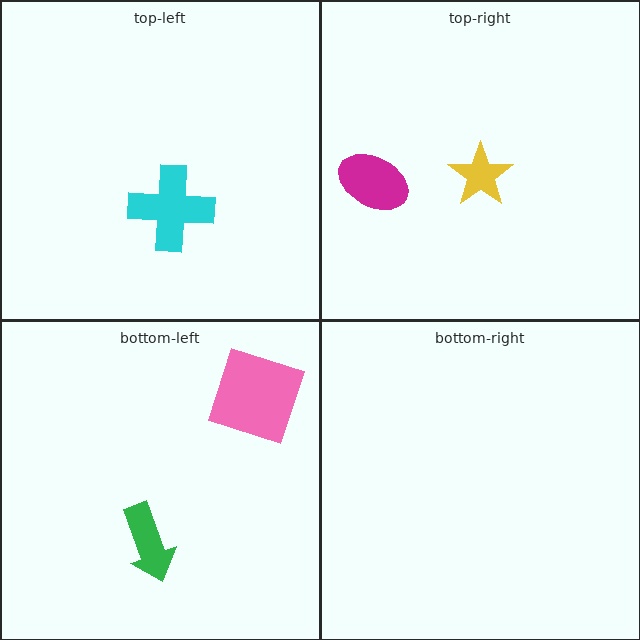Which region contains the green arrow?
The bottom-left region.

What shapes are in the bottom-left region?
The green arrow, the pink square.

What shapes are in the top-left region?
The cyan cross.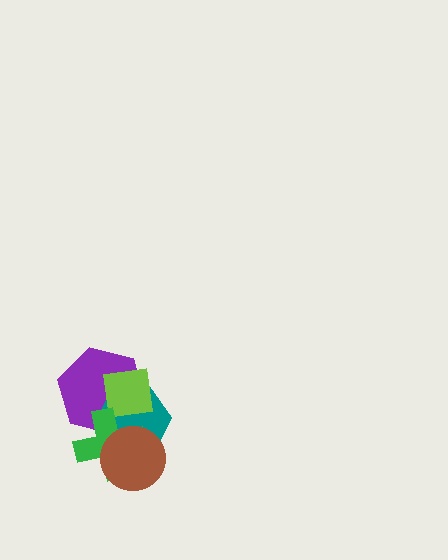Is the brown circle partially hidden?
No, no other shape covers it.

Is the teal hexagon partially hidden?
Yes, it is partially covered by another shape.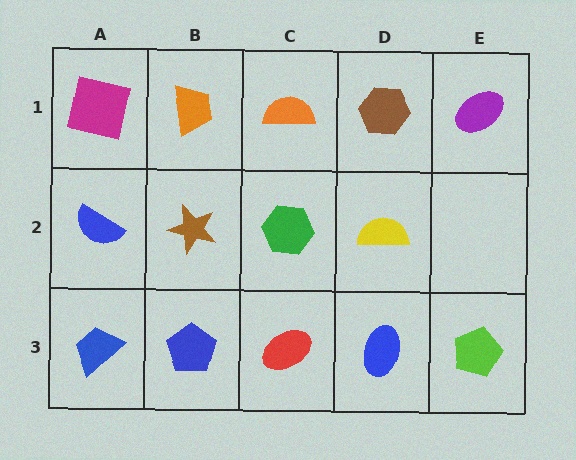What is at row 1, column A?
A magenta square.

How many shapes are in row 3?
5 shapes.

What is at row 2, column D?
A yellow semicircle.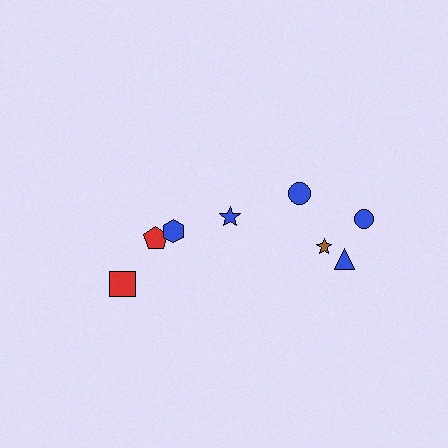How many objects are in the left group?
There are 3 objects.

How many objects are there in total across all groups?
There are 8 objects.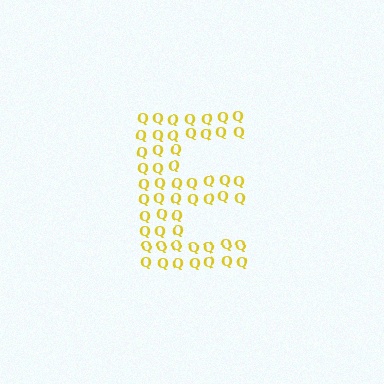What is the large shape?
The large shape is the letter E.